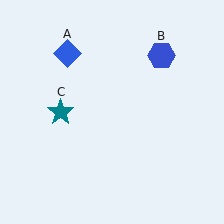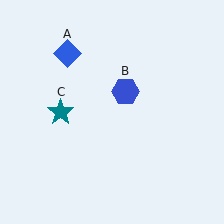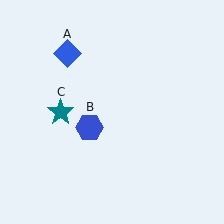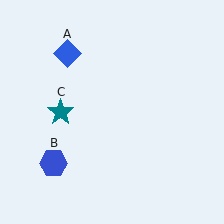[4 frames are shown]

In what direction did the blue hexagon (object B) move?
The blue hexagon (object B) moved down and to the left.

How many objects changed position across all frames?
1 object changed position: blue hexagon (object B).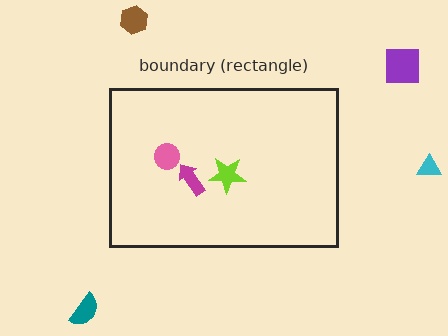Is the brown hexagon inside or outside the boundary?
Outside.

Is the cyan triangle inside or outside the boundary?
Outside.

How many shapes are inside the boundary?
3 inside, 4 outside.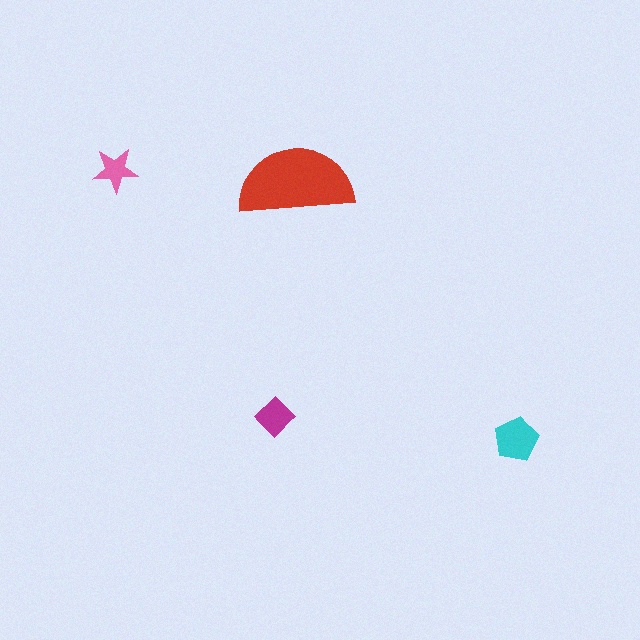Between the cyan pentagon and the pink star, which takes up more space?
The cyan pentagon.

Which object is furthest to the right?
The cyan pentagon is rightmost.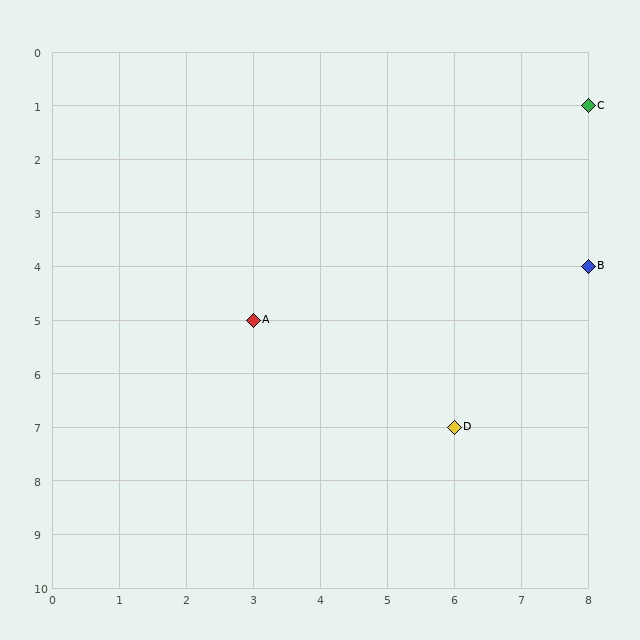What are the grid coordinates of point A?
Point A is at grid coordinates (3, 5).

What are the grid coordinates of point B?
Point B is at grid coordinates (8, 4).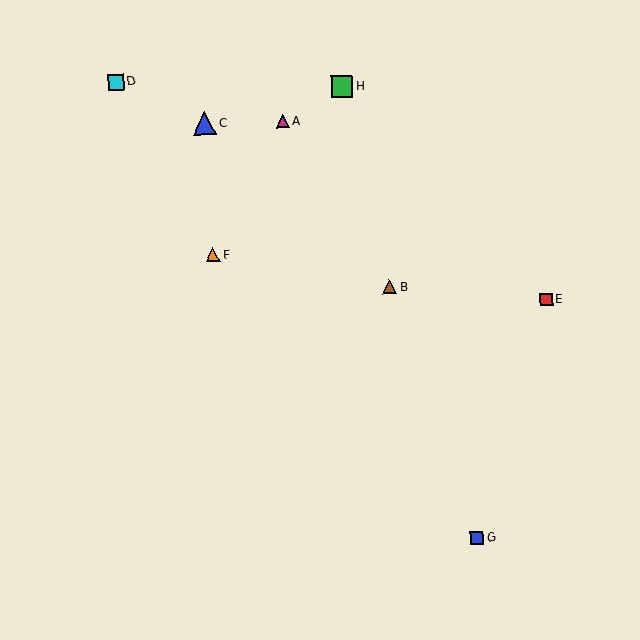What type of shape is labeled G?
Shape G is a blue square.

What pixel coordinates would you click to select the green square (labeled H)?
Click at (342, 87) to select the green square H.